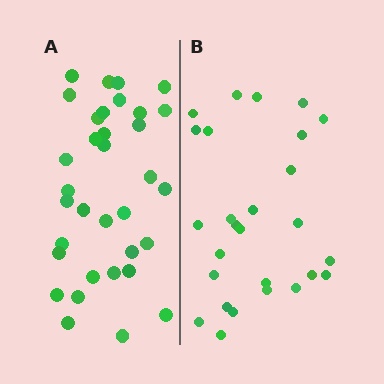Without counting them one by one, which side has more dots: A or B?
Region A (the left region) has more dots.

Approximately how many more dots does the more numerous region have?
Region A has roughly 8 or so more dots than region B.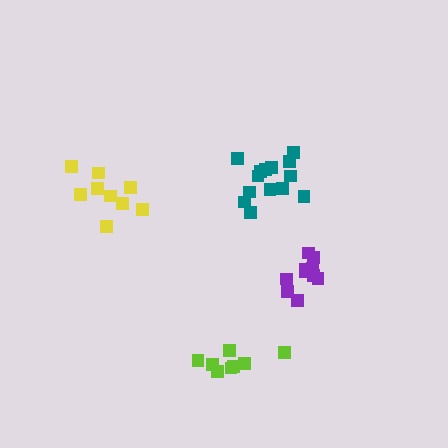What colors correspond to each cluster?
The clusters are colored: teal, yellow, purple, lime.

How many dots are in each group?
Group 1: 14 dots, Group 2: 9 dots, Group 3: 11 dots, Group 4: 8 dots (42 total).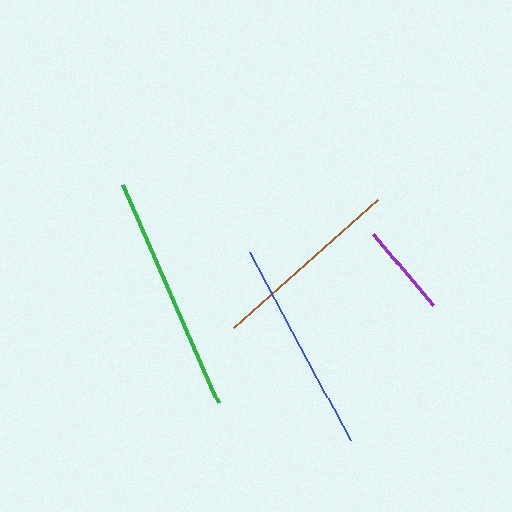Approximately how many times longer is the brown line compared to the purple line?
The brown line is approximately 2.1 times the length of the purple line.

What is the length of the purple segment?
The purple segment is approximately 94 pixels long.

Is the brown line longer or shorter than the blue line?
The blue line is longer than the brown line.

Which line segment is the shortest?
The purple line is the shortest at approximately 94 pixels.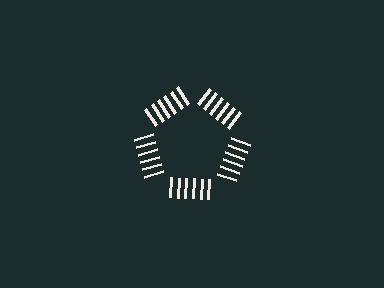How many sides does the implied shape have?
5 sides — the line-ends trace a pentagon.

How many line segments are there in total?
30 — 6 along each of the 5 edges.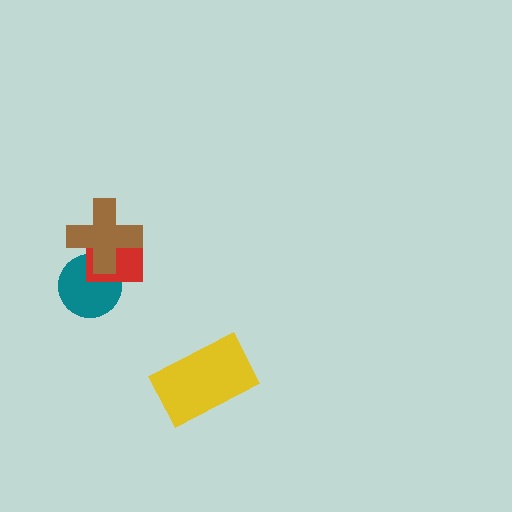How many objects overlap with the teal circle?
2 objects overlap with the teal circle.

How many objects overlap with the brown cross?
2 objects overlap with the brown cross.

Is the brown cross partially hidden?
No, no other shape covers it.